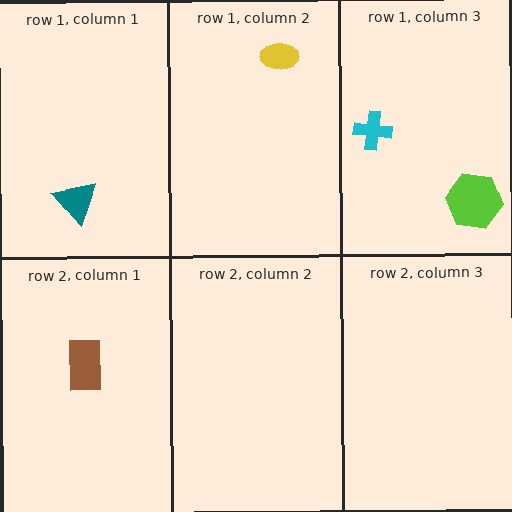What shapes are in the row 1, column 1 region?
The teal triangle.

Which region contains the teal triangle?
The row 1, column 1 region.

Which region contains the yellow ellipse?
The row 1, column 2 region.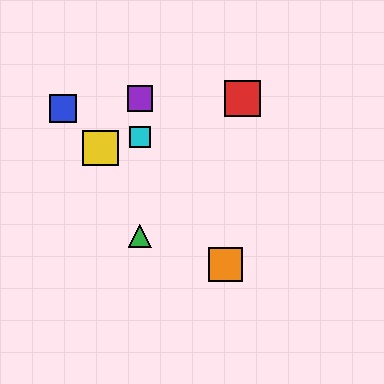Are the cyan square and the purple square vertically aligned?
Yes, both are at x≈140.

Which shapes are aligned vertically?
The green triangle, the purple square, the cyan square are aligned vertically.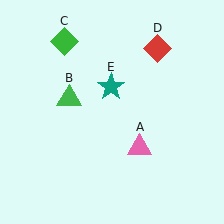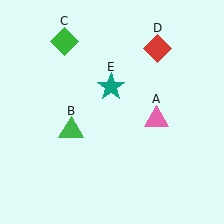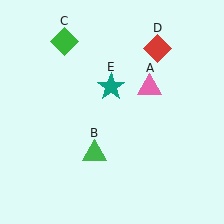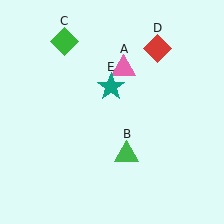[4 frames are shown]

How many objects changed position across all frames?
2 objects changed position: pink triangle (object A), green triangle (object B).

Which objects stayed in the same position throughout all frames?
Green diamond (object C) and red diamond (object D) and teal star (object E) remained stationary.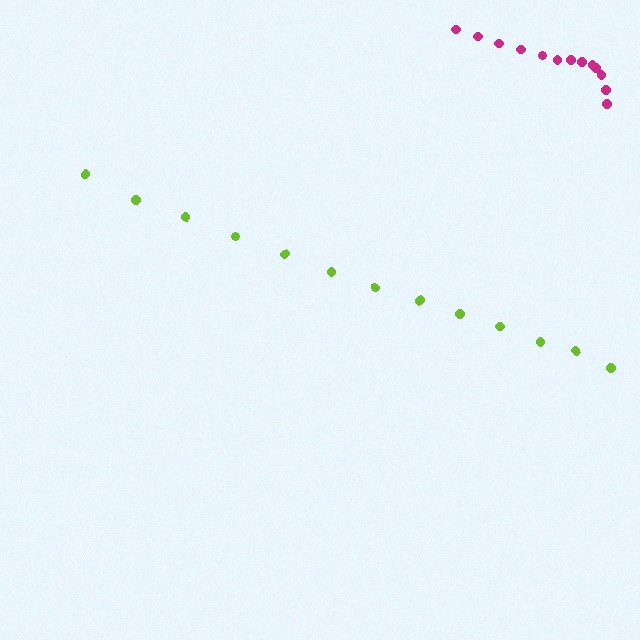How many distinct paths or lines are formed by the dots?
There are 2 distinct paths.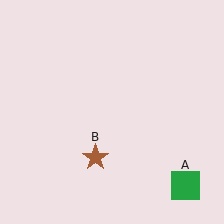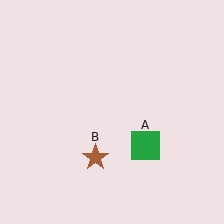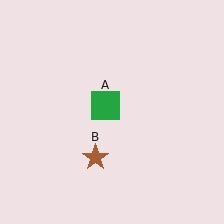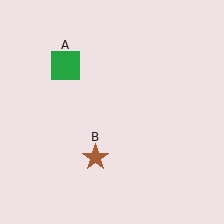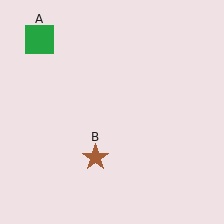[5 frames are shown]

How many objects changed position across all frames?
1 object changed position: green square (object A).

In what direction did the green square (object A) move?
The green square (object A) moved up and to the left.